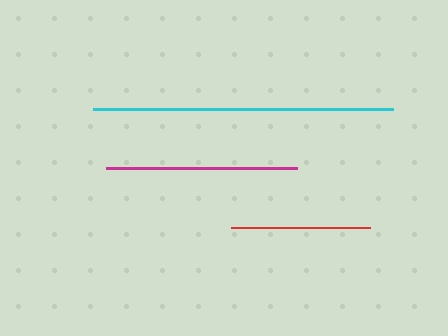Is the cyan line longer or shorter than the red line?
The cyan line is longer than the red line.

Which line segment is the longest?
The cyan line is the longest at approximately 300 pixels.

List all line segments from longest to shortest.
From longest to shortest: cyan, magenta, red.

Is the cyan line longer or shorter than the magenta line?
The cyan line is longer than the magenta line.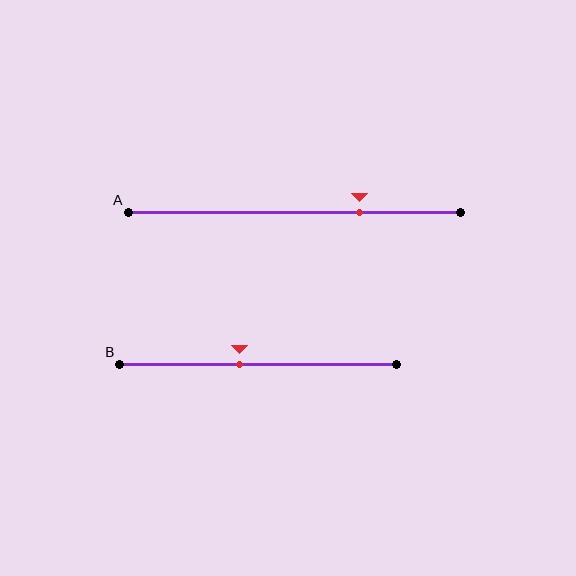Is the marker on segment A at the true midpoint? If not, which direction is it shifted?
No, the marker on segment A is shifted to the right by about 20% of the segment length.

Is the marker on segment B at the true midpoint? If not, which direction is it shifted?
No, the marker on segment B is shifted to the left by about 7% of the segment length.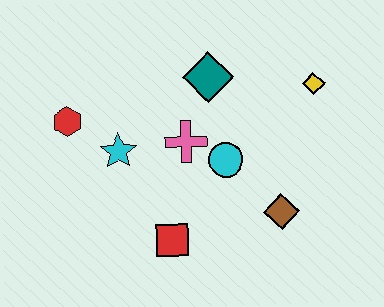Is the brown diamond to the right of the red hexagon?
Yes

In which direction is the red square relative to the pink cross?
The red square is below the pink cross.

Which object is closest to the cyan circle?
The pink cross is closest to the cyan circle.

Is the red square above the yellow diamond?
No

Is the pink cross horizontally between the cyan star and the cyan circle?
Yes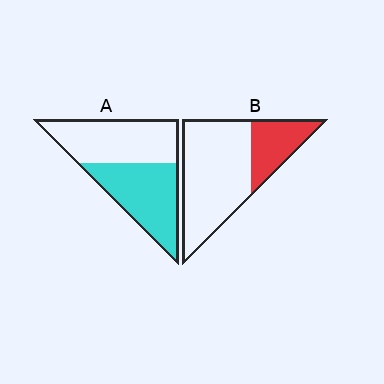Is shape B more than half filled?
No.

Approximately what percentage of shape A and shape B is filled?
A is approximately 50% and B is approximately 30%.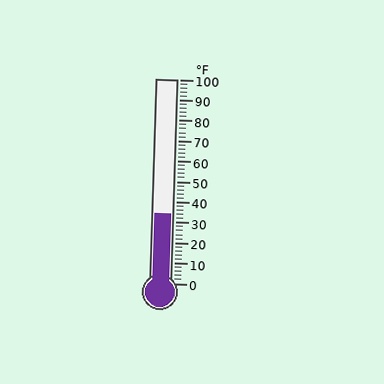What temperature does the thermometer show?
The thermometer shows approximately 34°F.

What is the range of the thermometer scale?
The thermometer scale ranges from 0°F to 100°F.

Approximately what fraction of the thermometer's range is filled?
The thermometer is filled to approximately 35% of its range.